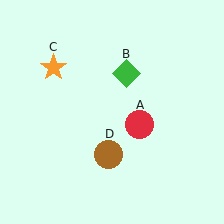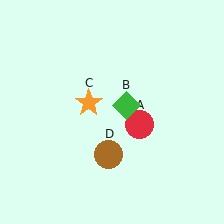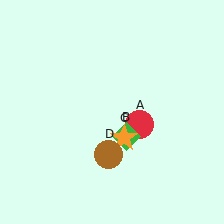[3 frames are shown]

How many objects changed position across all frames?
2 objects changed position: green diamond (object B), orange star (object C).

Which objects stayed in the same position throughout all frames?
Red circle (object A) and brown circle (object D) remained stationary.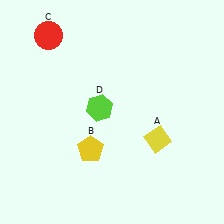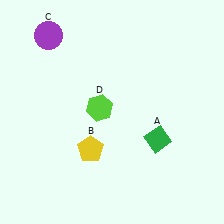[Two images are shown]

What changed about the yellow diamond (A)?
In Image 1, A is yellow. In Image 2, it changed to green.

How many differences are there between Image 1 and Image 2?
There are 2 differences between the two images.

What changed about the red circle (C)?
In Image 1, C is red. In Image 2, it changed to purple.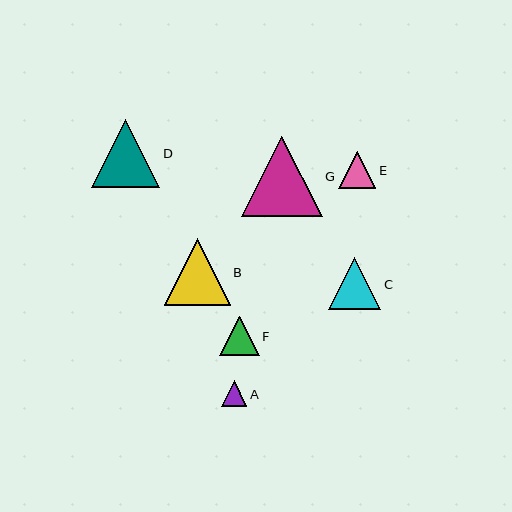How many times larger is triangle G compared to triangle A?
Triangle G is approximately 3.2 times the size of triangle A.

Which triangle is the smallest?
Triangle A is the smallest with a size of approximately 25 pixels.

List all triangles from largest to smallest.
From largest to smallest: G, D, B, C, F, E, A.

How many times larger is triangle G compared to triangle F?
Triangle G is approximately 2.0 times the size of triangle F.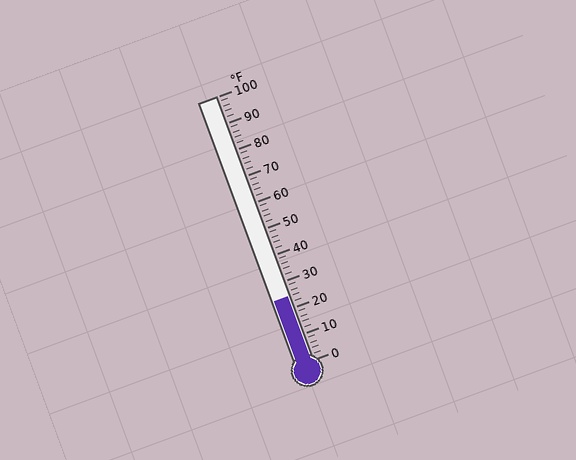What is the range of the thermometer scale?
The thermometer scale ranges from 0°F to 100°F.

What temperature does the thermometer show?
The thermometer shows approximately 24°F.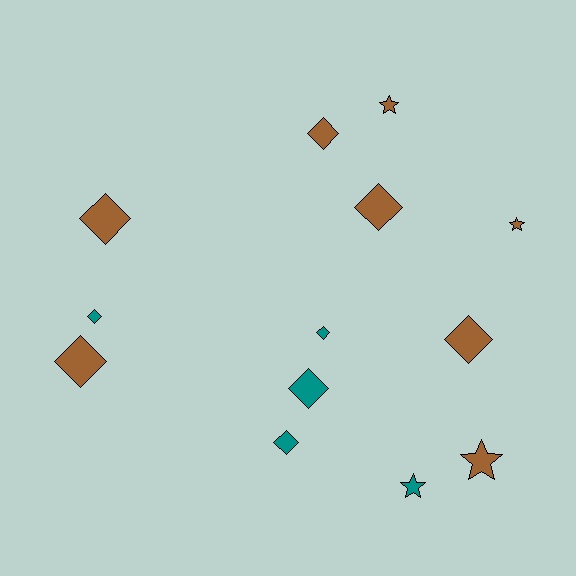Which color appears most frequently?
Brown, with 8 objects.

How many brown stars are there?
There are 3 brown stars.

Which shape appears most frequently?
Diamond, with 9 objects.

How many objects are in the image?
There are 13 objects.